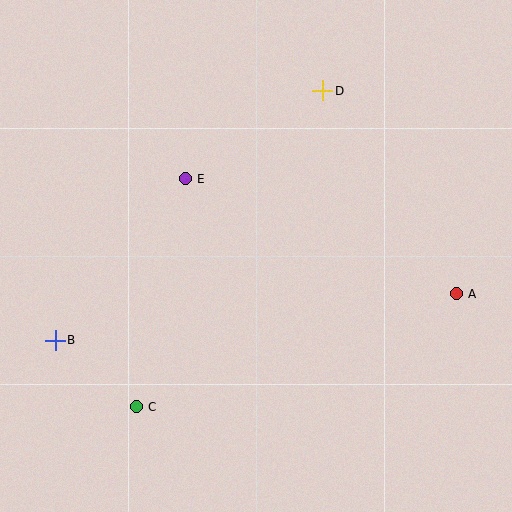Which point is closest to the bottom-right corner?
Point A is closest to the bottom-right corner.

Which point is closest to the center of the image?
Point E at (185, 179) is closest to the center.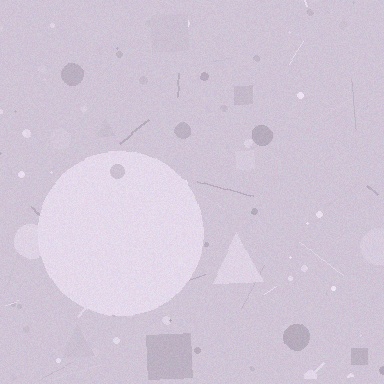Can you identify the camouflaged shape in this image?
The camouflaged shape is a circle.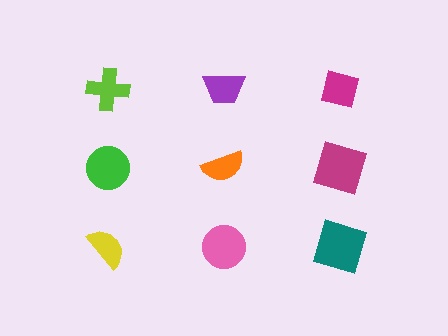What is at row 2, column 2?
An orange semicircle.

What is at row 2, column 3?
A magenta square.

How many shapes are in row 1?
3 shapes.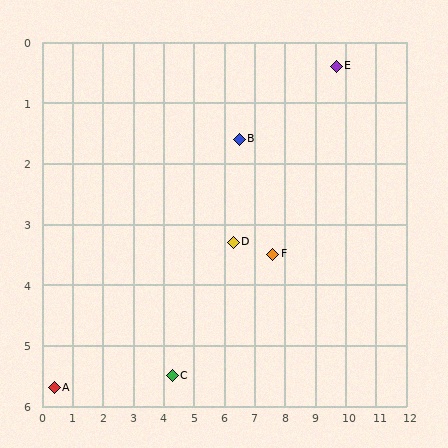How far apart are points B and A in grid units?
Points B and A are about 7.3 grid units apart.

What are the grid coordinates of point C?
Point C is at approximately (4.3, 5.5).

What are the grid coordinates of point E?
Point E is at approximately (9.7, 0.4).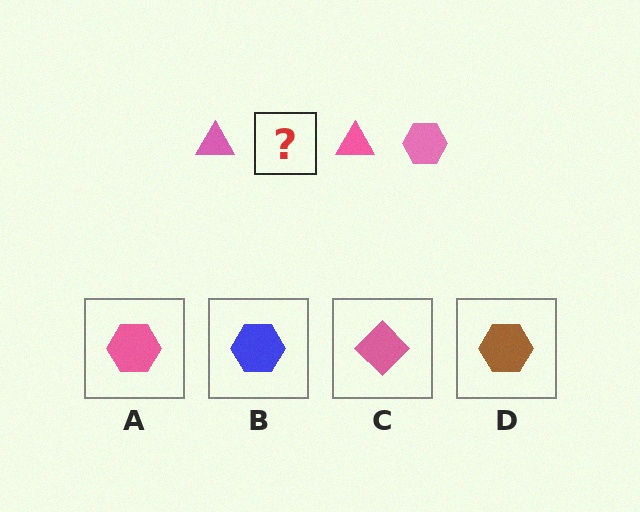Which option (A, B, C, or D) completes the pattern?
A.